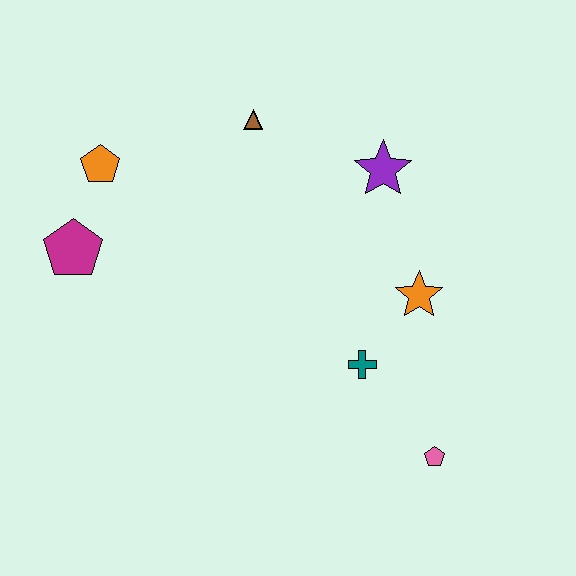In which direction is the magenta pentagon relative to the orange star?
The magenta pentagon is to the left of the orange star.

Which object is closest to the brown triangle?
The purple star is closest to the brown triangle.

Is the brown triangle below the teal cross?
No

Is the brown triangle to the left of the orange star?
Yes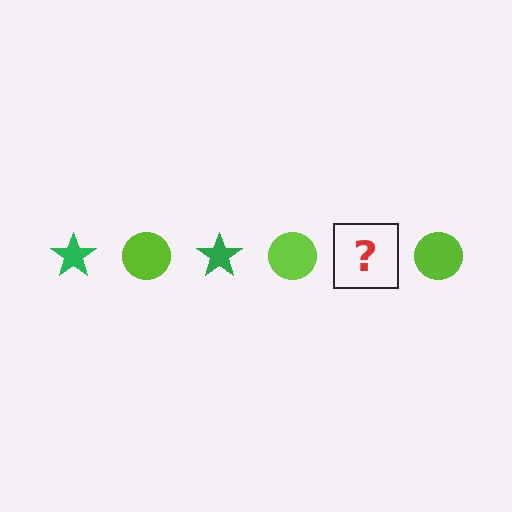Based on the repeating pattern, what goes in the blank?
The blank should be a green star.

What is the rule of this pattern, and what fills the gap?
The rule is that the pattern alternates between green star and lime circle. The gap should be filled with a green star.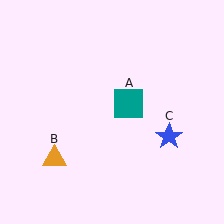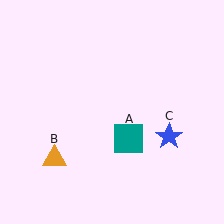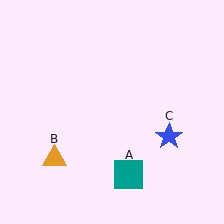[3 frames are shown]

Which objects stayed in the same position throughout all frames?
Orange triangle (object B) and blue star (object C) remained stationary.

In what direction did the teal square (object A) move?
The teal square (object A) moved down.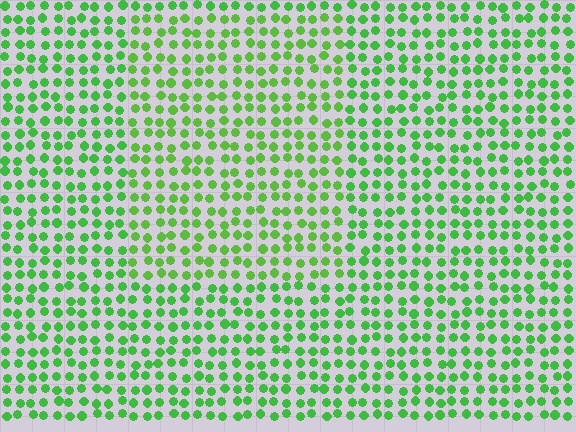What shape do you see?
I see a rectangle.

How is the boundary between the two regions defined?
The boundary is defined purely by a slight shift in hue (about 15 degrees). Spacing, size, and orientation are identical on both sides.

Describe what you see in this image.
The image is filled with small green elements in a uniform arrangement. A rectangle-shaped region is visible where the elements are tinted to a slightly different hue, forming a subtle color boundary.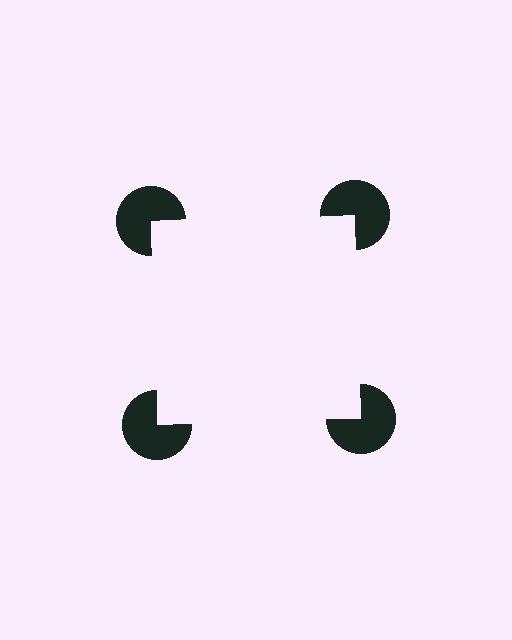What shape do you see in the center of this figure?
An illusory square — its edges are inferred from the aligned wedge cuts in the pac-man discs, not physically drawn.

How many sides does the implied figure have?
4 sides.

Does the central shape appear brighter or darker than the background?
It typically appears slightly brighter than the background, even though no actual brightness change is drawn.